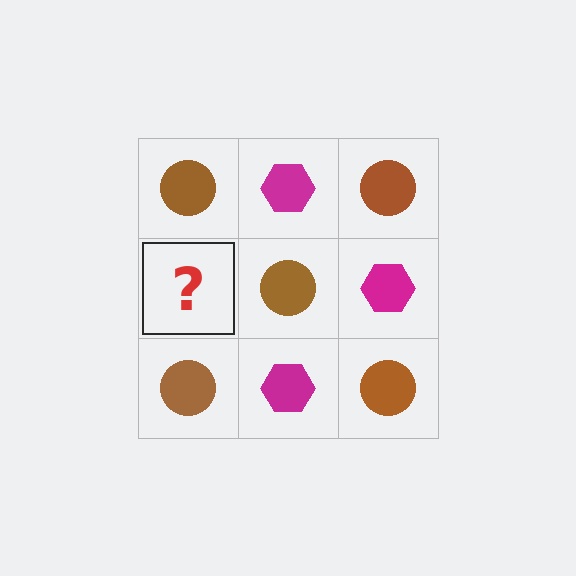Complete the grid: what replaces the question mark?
The question mark should be replaced with a magenta hexagon.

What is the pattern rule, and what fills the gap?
The rule is that it alternates brown circle and magenta hexagon in a checkerboard pattern. The gap should be filled with a magenta hexagon.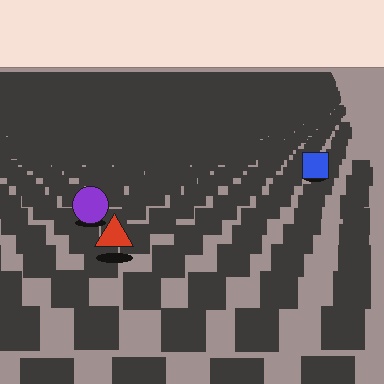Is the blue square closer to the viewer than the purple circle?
No. The purple circle is closer — you can tell from the texture gradient: the ground texture is coarser near it.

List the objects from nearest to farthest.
From nearest to farthest: the red triangle, the purple circle, the blue square.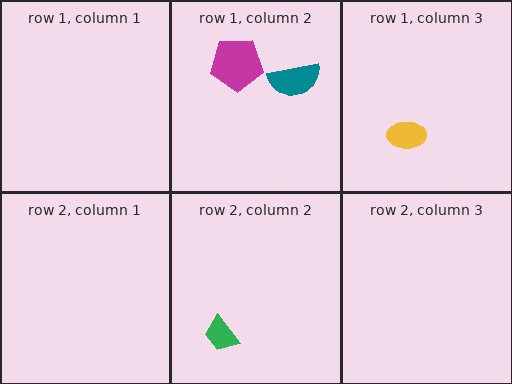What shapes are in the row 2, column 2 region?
The green trapezoid.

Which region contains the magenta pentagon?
The row 1, column 2 region.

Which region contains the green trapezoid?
The row 2, column 2 region.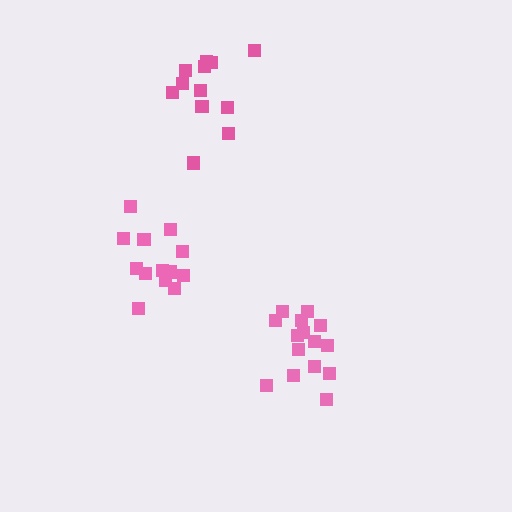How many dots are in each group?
Group 1: 15 dots, Group 2: 12 dots, Group 3: 14 dots (41 total).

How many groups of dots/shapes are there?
There are 3 groups.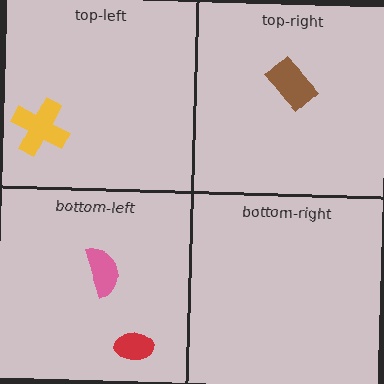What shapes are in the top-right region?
The brown rectangle.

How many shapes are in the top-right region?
1.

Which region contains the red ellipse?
The bottom-left region.